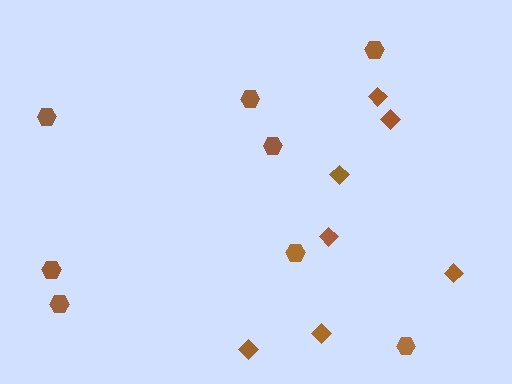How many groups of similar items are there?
There are 2 groups: one group of hexagons (8) and one group of diamonds (7).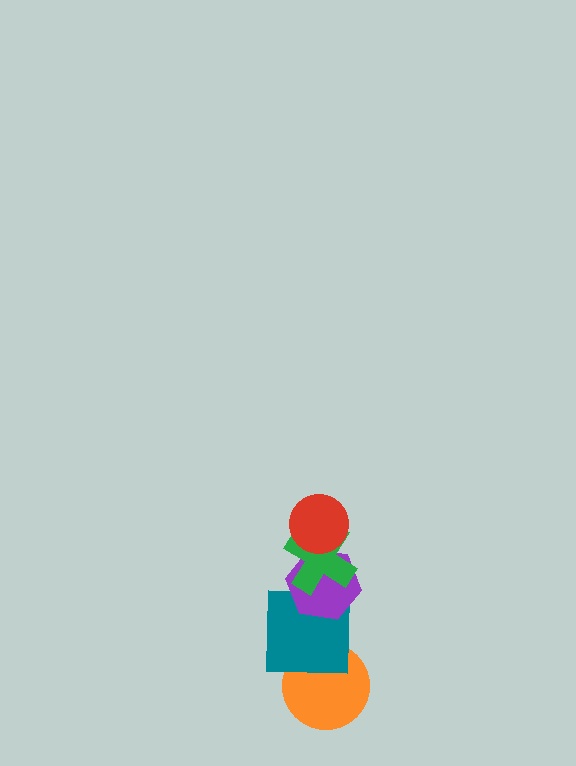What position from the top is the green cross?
The green cross is 2nd from the top.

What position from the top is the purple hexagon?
The purple hexagon is 3rd from the top.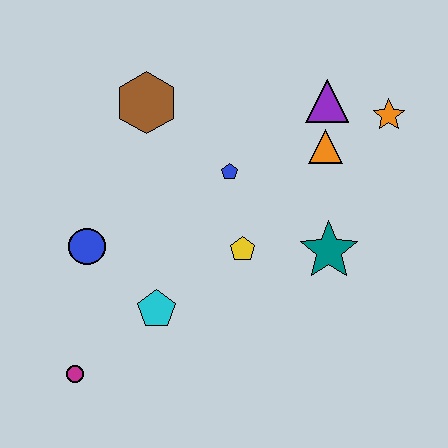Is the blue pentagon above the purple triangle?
No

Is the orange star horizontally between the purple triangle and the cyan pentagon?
No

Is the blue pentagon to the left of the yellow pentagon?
Yes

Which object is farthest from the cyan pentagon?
The orange star is farthest from the cyan pentagon.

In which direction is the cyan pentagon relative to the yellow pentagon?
The cyan pentagon is to the left of the yellow pentagon.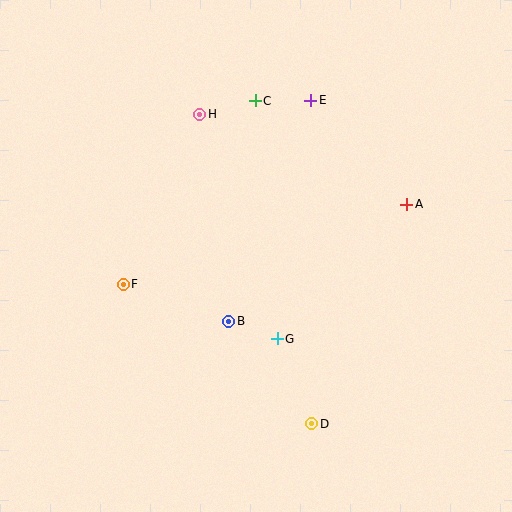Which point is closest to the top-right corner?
Point E is closest to the top-right corner.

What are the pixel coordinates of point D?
Point D is at (312, 424).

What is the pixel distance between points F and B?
The distance between F and B is 112 pixels.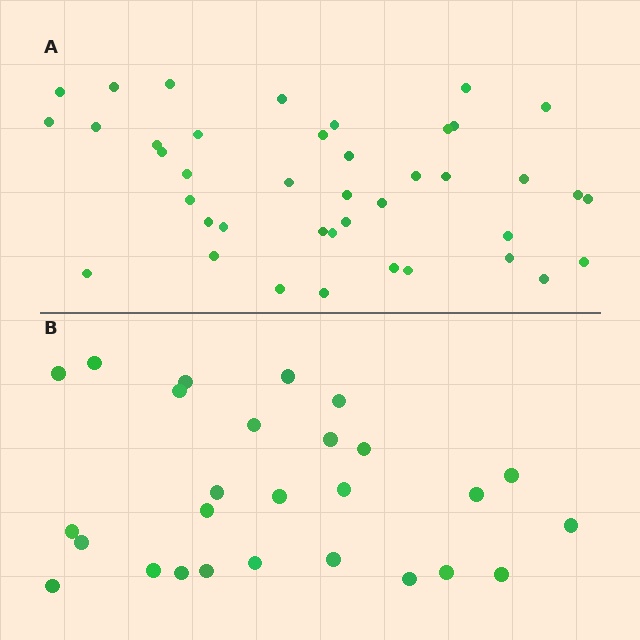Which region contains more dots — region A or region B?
Region A (the top region) has more dots.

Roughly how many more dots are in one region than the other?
Region A has approximately 15 more dots than region B.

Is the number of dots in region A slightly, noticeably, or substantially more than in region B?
Region A has substantially more. The ratio is roughly 1.5 to 1.